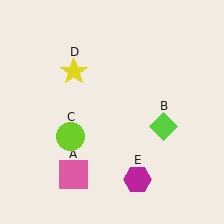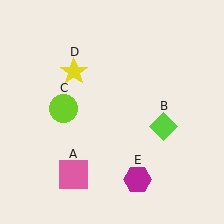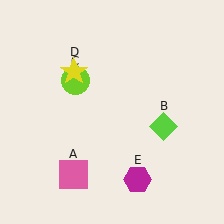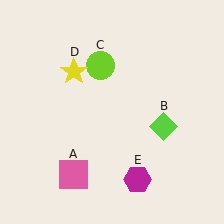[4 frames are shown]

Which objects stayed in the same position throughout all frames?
Pink square (object A) and lime diamond (object B) and yellow star (object D) and magenta hexagon (object E) remained stationary.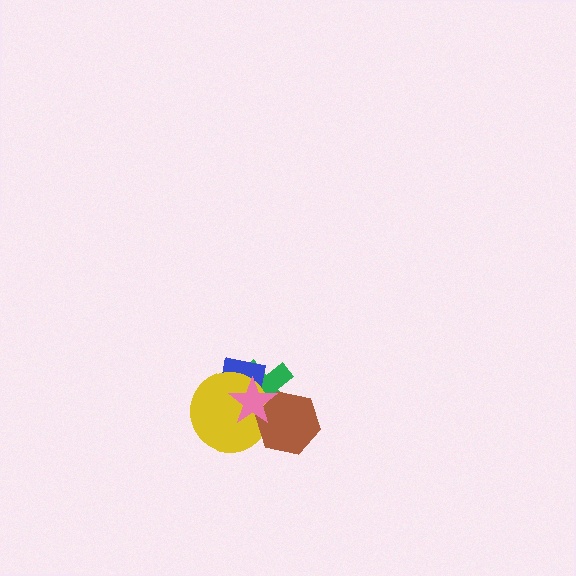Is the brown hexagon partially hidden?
Yes, it is partially covered by another shape.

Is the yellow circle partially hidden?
Yes, it is partially covered by another shape.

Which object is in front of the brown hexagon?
The pink star is in front of the brown hexagon.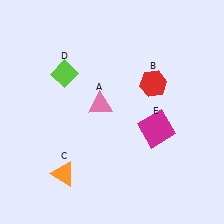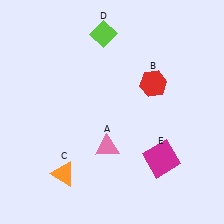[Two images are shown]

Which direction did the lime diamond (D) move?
The lime diamond (D) moved up.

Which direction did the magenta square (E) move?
The magenta square (E) moved down.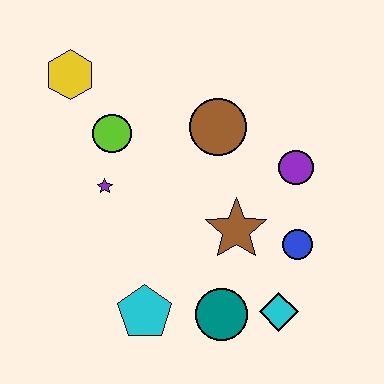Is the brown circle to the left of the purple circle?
Yes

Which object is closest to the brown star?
The blue circle is closest to the brown star.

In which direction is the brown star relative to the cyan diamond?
The brown star is above the cyan diamond.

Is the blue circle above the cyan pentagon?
Yes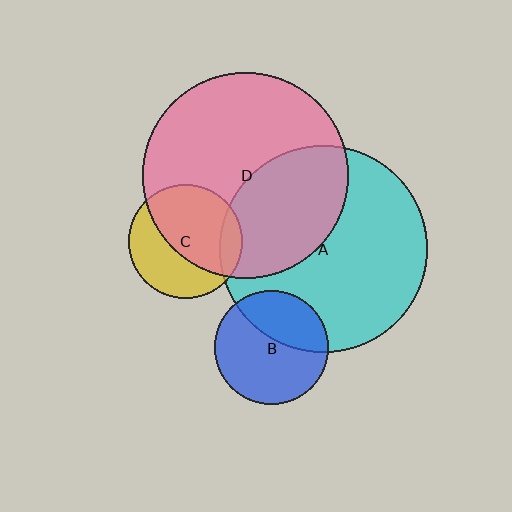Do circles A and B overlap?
Yes.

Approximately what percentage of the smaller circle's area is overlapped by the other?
Approximately 35%.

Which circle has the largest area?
Circle A (cyan).